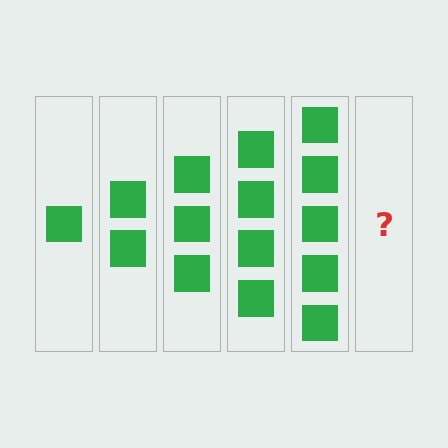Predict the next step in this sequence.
The next step is 6 squares.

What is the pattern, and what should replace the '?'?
The pattern is that each step adds one more square. The '?' should be 6 squares.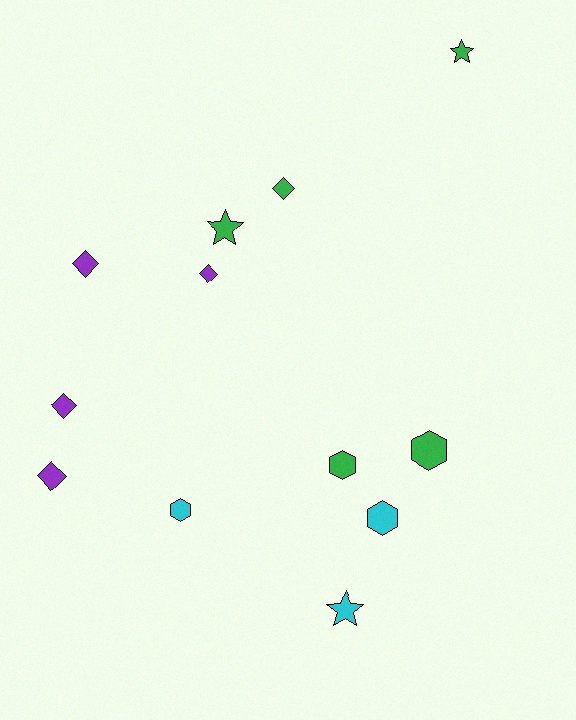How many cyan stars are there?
There is 1 cyan star.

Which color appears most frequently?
Green, with 5 objects.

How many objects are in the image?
There are 12 objects.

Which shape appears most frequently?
Diamond, with 5 objects.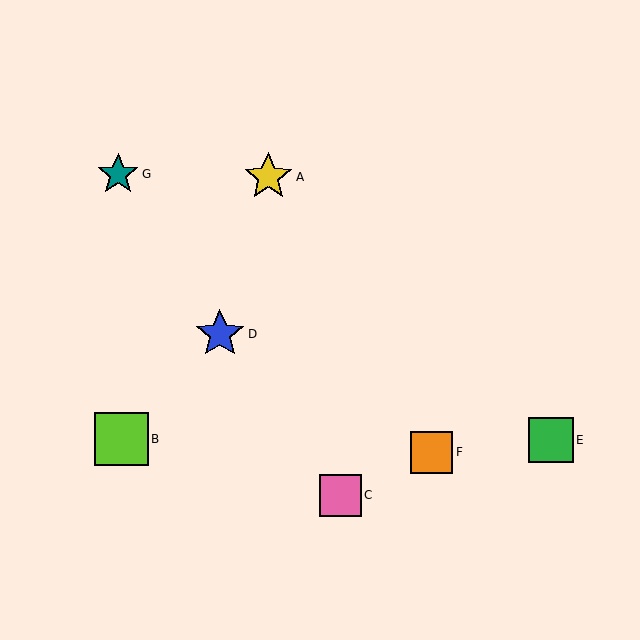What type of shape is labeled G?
Shape G is a teal star.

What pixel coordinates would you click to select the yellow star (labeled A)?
Click at (268, 177) to select the yellow star A.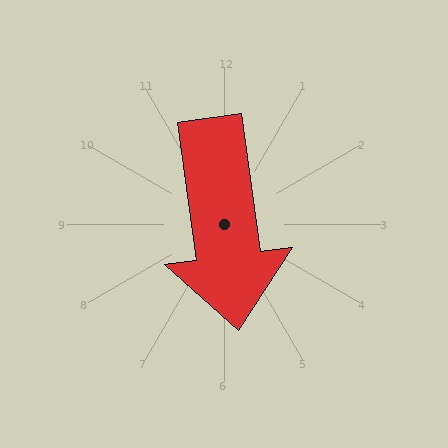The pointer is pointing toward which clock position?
Roughly 6 o'clock.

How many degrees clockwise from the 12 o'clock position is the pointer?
Approximately 172 degrees.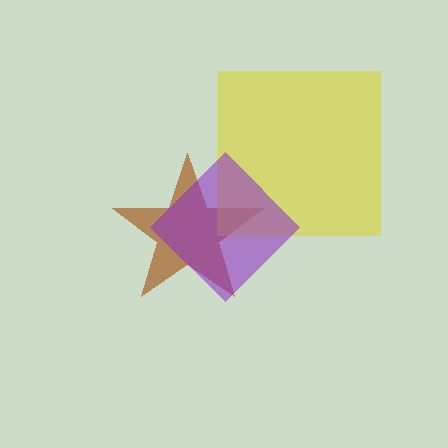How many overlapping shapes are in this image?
There are 3 overlapping shapes in the image.